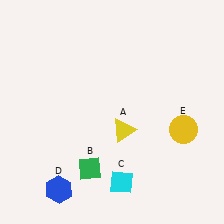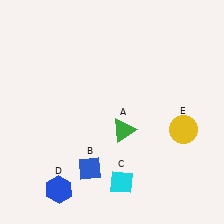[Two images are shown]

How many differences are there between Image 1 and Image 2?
There are 2 differences between the two images.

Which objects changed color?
A changed from yellow to green. B changed from green to blue.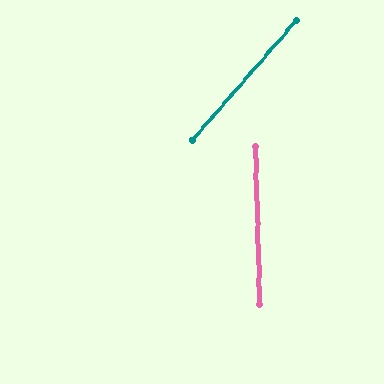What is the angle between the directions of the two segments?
Approximately 42 degrees.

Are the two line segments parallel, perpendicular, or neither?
Neither parallel nor perpendicular — they differ by about 42°.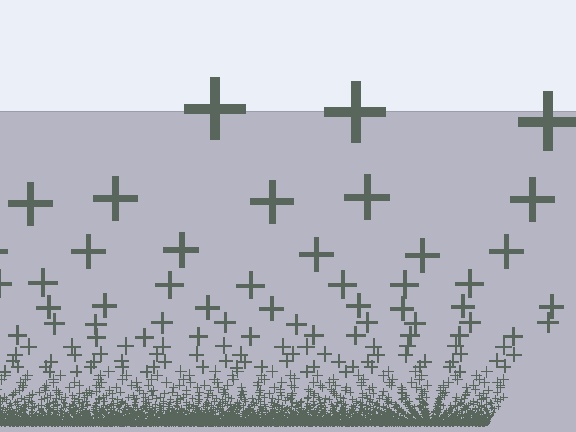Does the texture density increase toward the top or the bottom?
Density increases toward the bottom.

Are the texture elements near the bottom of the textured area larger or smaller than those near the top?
Smaller. The gradient is inverted — elements near the bottom are smaller and denser.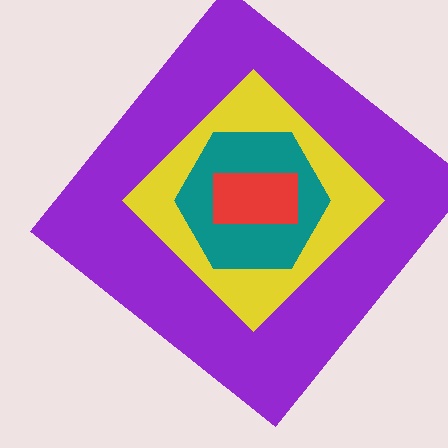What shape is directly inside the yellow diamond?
The teal hexagon.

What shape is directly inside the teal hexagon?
The red rectangle.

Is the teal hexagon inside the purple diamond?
Yes.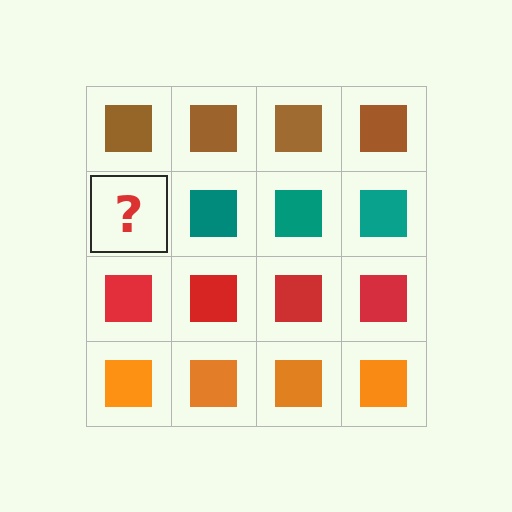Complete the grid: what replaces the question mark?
The question mark should be replaced with a teal square.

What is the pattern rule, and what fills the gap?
The rule is that each row has a consistent color. The gap should be filled with a teal square.